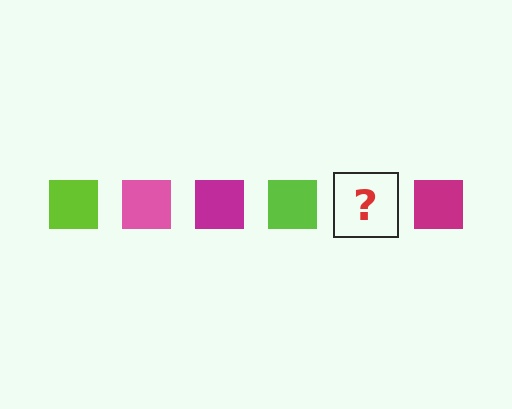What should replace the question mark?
The question mark should be replaced with a pink square.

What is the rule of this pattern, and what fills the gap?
The rule is that the pattern cycles through lime, pink, magenta squares. The gap should be filled with a pink square.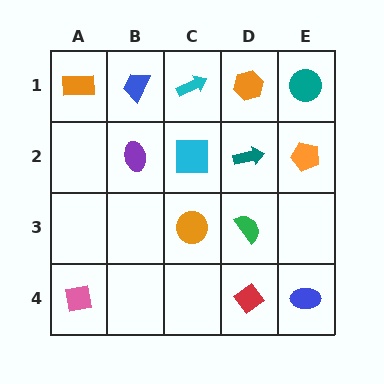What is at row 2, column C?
A cyan square.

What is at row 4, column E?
A blue ellipse.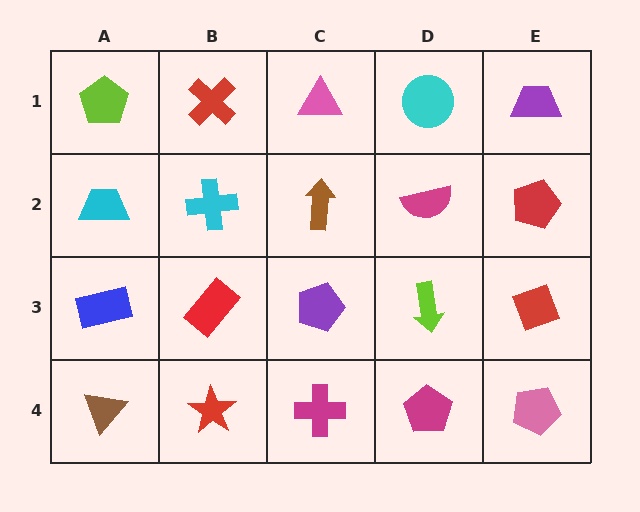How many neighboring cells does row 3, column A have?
3.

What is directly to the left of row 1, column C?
A red cross.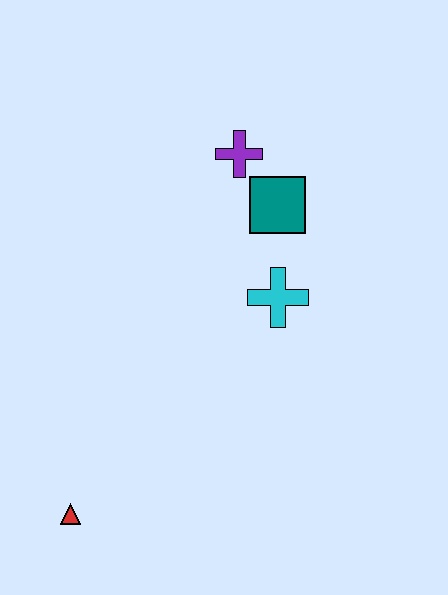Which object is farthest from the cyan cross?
The red triangle is farthest from the cyan cross.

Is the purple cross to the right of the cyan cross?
No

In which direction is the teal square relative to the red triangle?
The teal square is above the red triangle.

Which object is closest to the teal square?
The purple cross is closest to the teal square.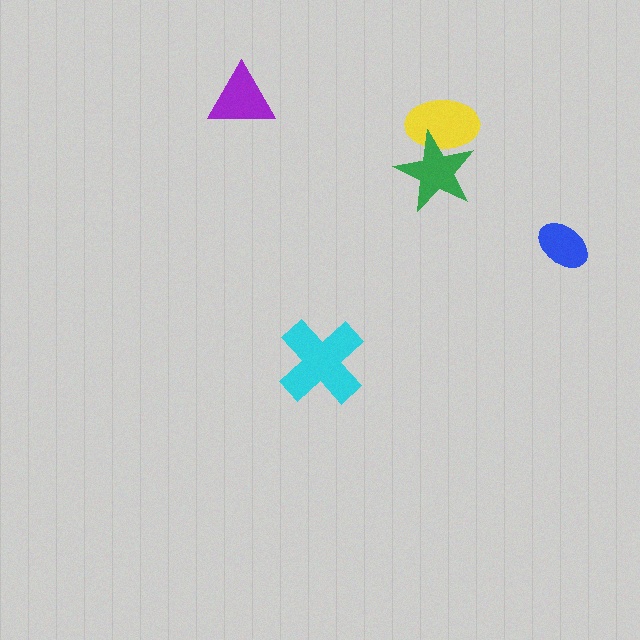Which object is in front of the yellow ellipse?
The green star is in front of the yellow ellipse.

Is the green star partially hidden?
No, no other shape covers it.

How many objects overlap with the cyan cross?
0 objects overlap with the cyan cross.